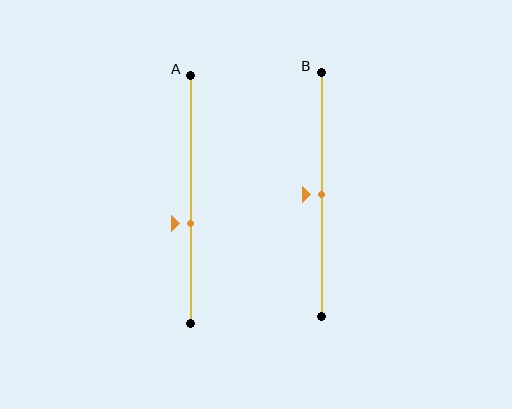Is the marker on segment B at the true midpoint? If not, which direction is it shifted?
Yes, the marker on segment B is at the true midpoint.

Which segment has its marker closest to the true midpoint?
Segment B has its marker closest to the true midpoint.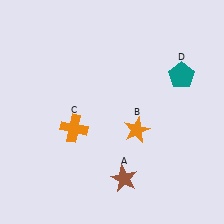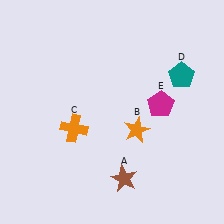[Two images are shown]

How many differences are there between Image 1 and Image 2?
There is 1 difference between the two images.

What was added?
A magenta pentagon (E) was added in Image 2.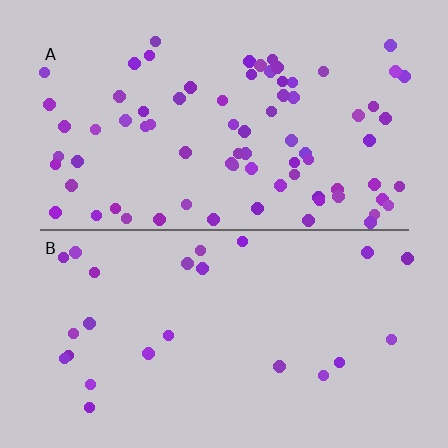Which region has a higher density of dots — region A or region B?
A (the top).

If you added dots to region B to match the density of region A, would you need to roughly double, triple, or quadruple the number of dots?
Approximately triple.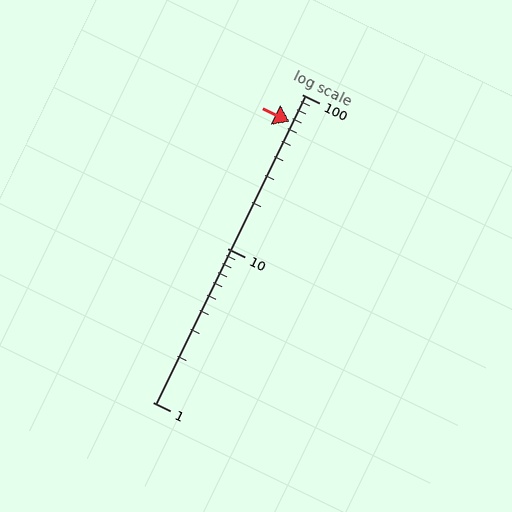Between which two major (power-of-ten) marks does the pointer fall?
The pointer is between 10 and 100.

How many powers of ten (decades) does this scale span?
The scale spans 2 decades, from 1 to 100.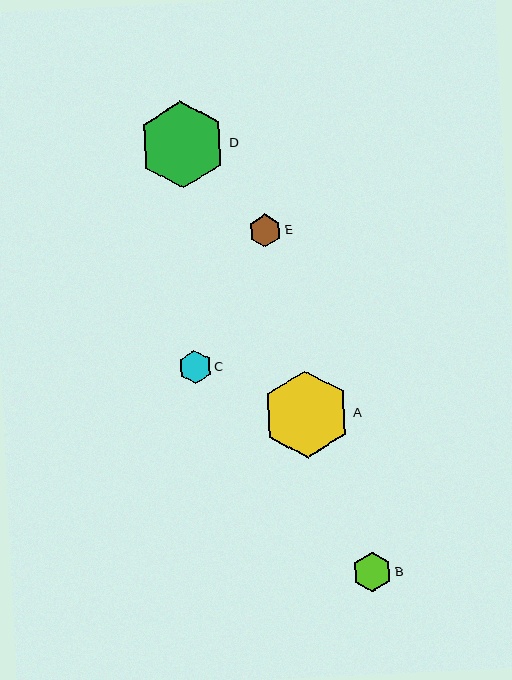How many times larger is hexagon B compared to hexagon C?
Hexagon B is approximately 1.2 times the size of hexagon C.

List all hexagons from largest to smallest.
From largest to smallest: A, D, B, C, E.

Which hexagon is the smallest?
Hexagon E is the smallest with a size of approximately 32 pixels.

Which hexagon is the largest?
Hexagon A is the largest with a size of approximately 88 pixels.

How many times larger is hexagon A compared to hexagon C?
Hexagon A is approximately 2.6 times the size of hexagon C.